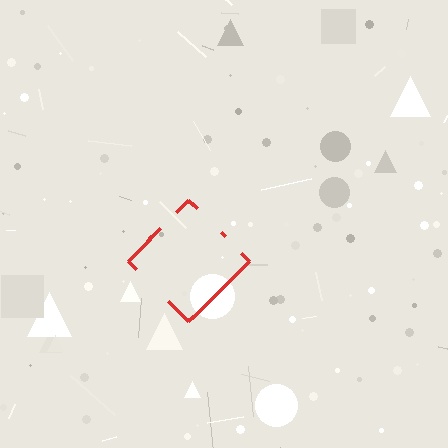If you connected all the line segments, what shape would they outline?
They would outline a diamond.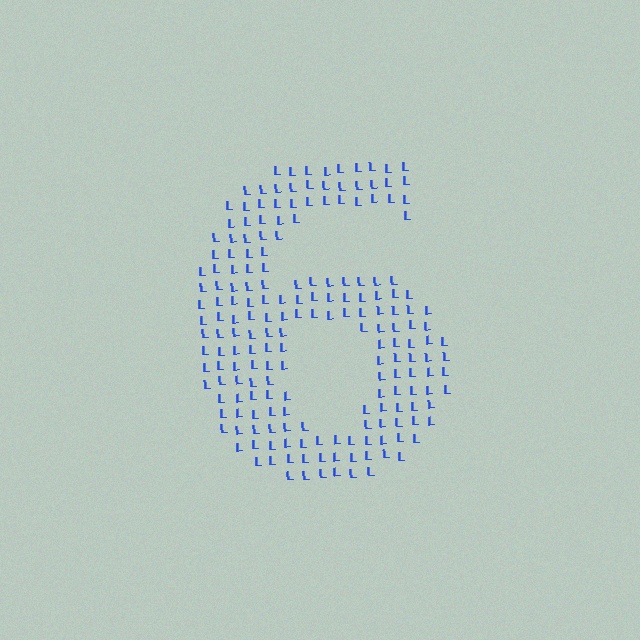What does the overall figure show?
The overall figure shows the digit 6.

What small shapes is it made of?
It is made of small letter L's.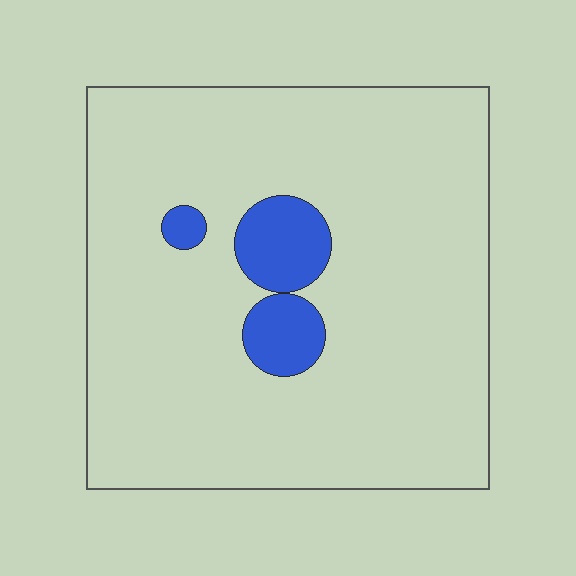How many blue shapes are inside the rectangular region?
3.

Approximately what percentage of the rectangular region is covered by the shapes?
Approximately 10%.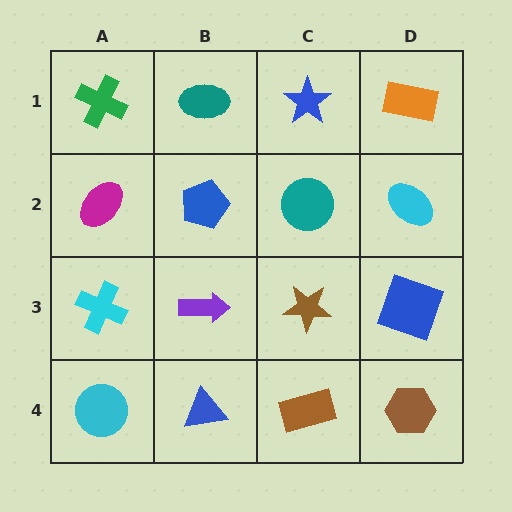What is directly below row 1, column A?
A magenta ellipse.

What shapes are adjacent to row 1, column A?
A magenta ellipse (row 2, column A), a teal ellipse (row 1, column B).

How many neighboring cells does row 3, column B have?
4.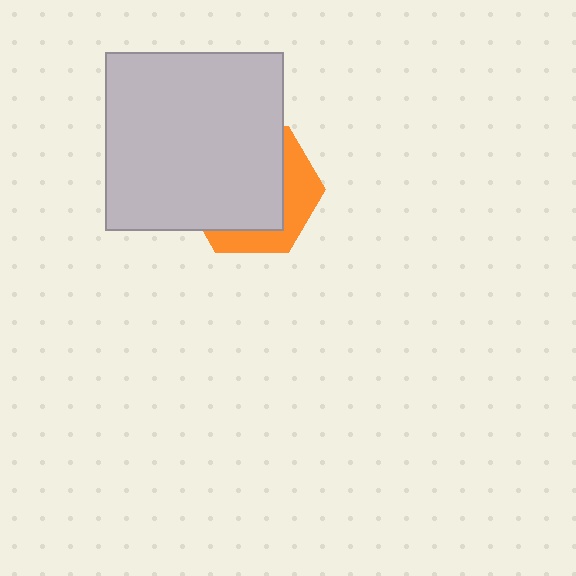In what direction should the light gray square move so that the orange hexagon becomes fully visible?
The light gray square should move toward the upper-left. That is the shortest direction to clear the overlap and leave the orange hexagon fully visible.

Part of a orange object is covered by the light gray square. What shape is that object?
It is a hexagon.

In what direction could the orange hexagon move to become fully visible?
The orange hexagon could move toward the lower-right. That would shift it out from behind the light gray square entirely.